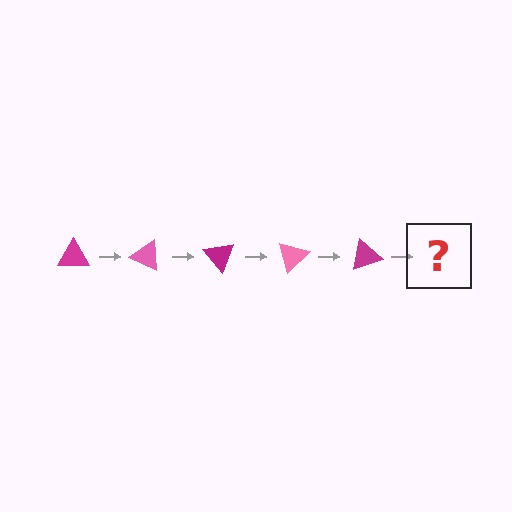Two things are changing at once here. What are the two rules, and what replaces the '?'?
The two rules are that it rotates 25 degrees each step and the color cycles through magenta and pink. The '?' should be a pink triangle, rotated 125 degrees from the start.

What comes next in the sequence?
The next element should be a pink triangle, rotated 125 degrees from the start.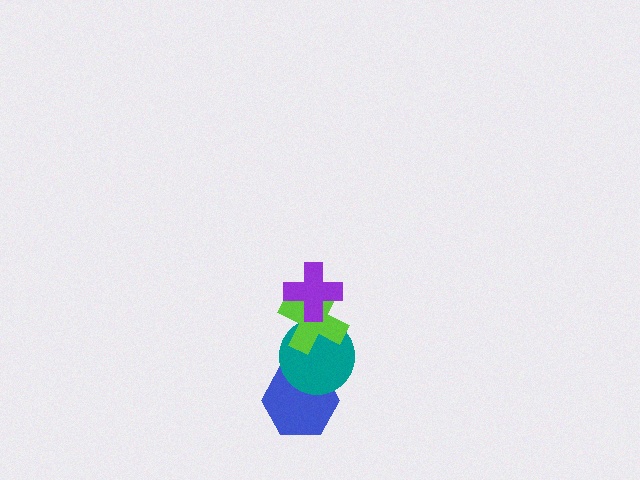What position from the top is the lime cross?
The lime cross is 2nd from the top.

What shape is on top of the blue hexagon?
The teal circle is on top of the blue hexagon.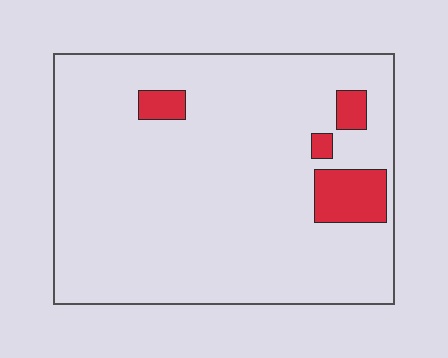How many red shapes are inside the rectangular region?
4.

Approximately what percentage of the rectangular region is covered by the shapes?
Approximately 10%.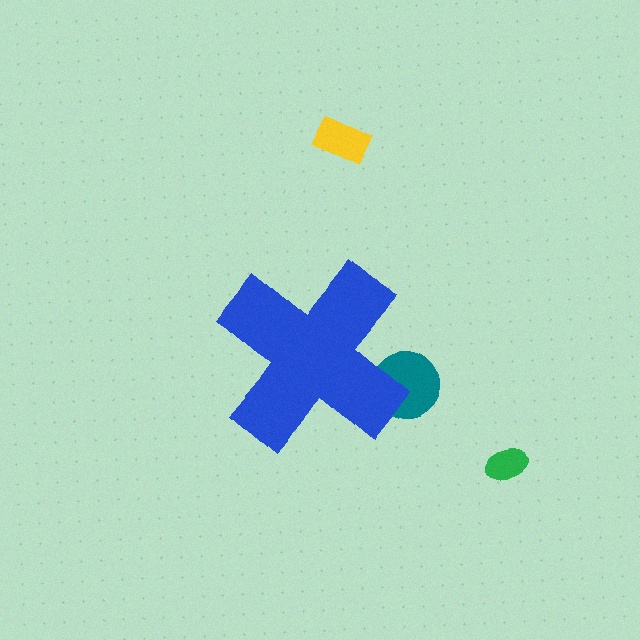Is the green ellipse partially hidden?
No, the green ellipse is fully visible.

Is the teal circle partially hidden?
Yes, the teal circle is partially hidden behind the blue cross.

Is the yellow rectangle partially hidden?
No, the yellow rectangle is fully visible.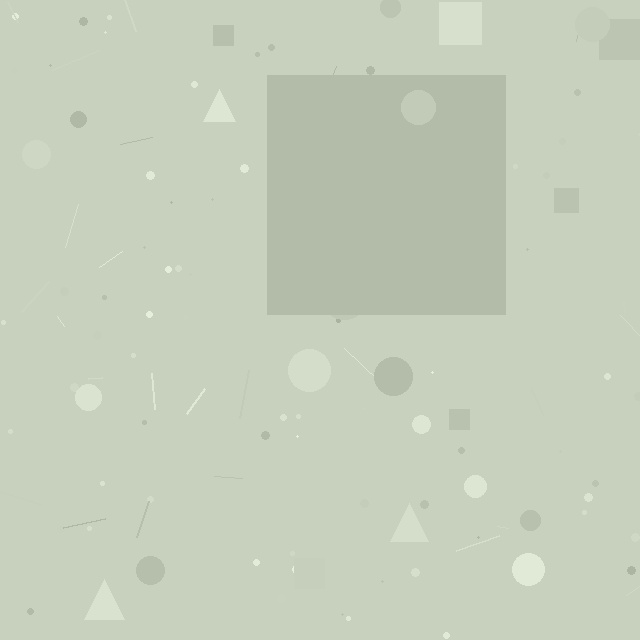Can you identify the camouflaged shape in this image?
The camouflaged shape is a square.